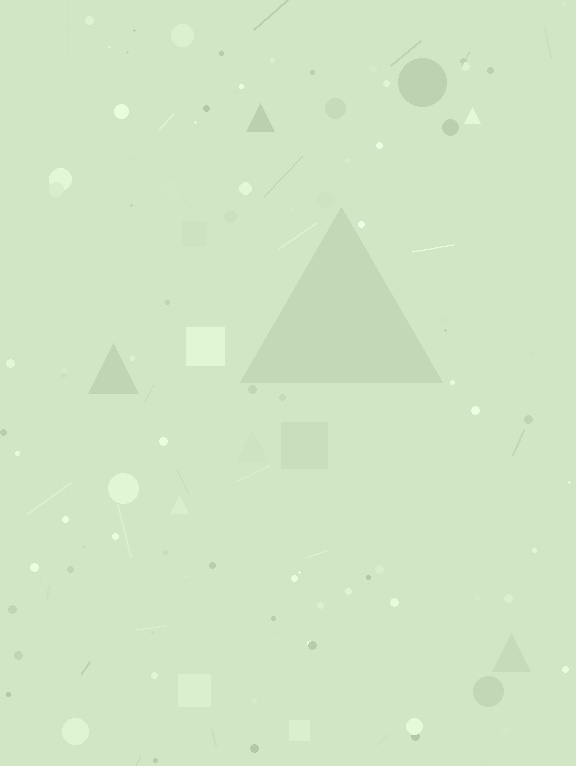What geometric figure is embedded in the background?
A triangle is embedded in the background.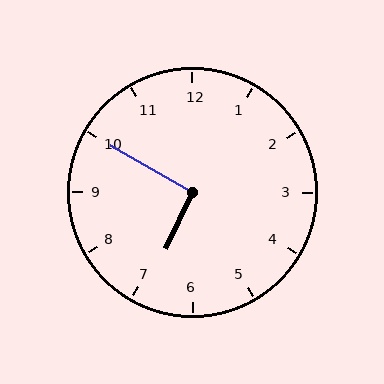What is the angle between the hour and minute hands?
Approximately 95 degrees.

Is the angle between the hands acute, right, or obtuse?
It is right.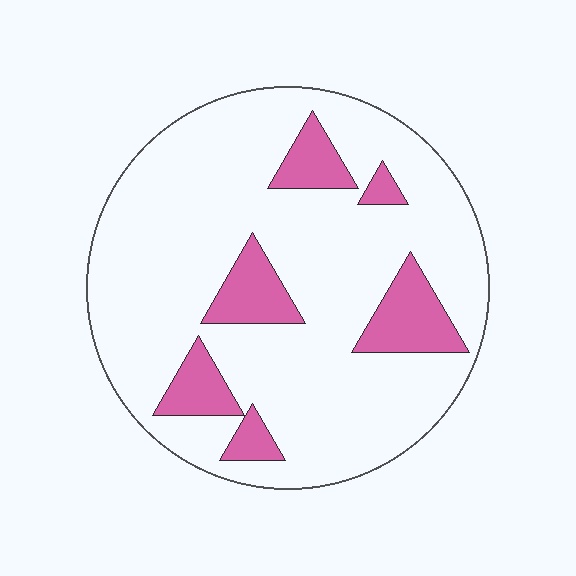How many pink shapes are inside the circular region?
6.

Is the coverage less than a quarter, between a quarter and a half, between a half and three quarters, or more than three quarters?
Less than a quarter.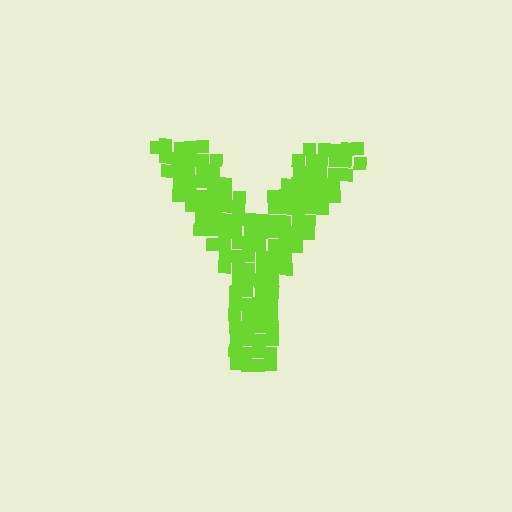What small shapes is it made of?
It is made of small squares.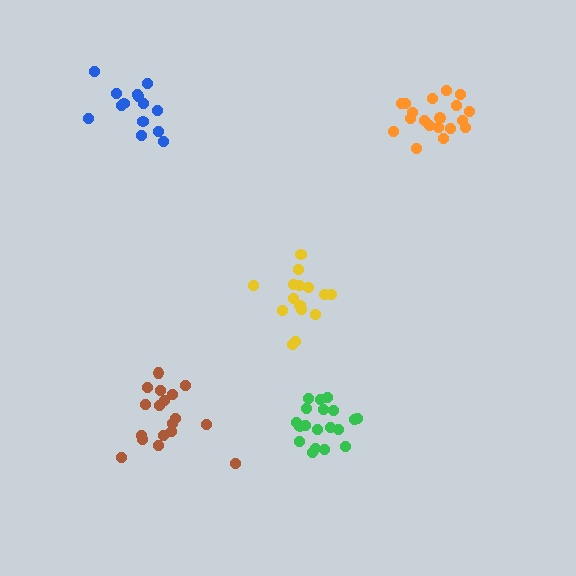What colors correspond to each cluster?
The clusters are colored: yellow, blue, green, orange, brown.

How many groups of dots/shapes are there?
There are 5 groups.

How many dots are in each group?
Group 1: 15 dots, Group 2: 14 dots, Group 3: 19 dots, Group 4: 19 dots, Group 5: 18 dots (85 total).